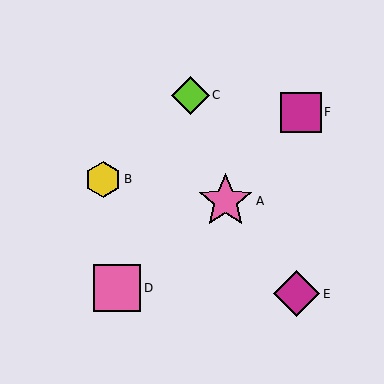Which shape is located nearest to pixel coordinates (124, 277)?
The pink square (labeled D) at (117, 288) is nearest to that location.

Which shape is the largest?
The pink star (labeled A) is the largest.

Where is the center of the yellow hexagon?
The center of the yellow hexagon is at (103, 179).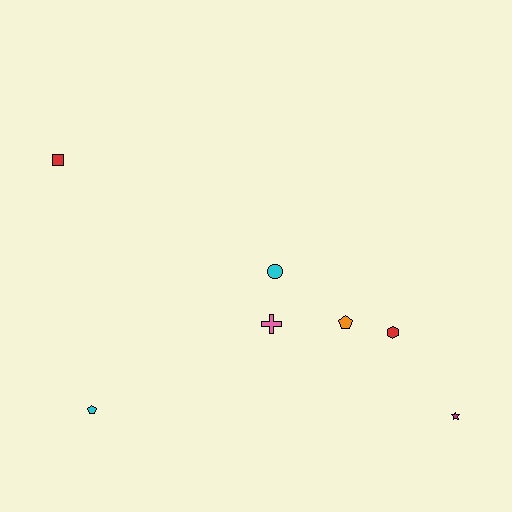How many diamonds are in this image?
There are no diamonds.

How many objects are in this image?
There are 7 objects.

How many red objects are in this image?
There are 2 red objects.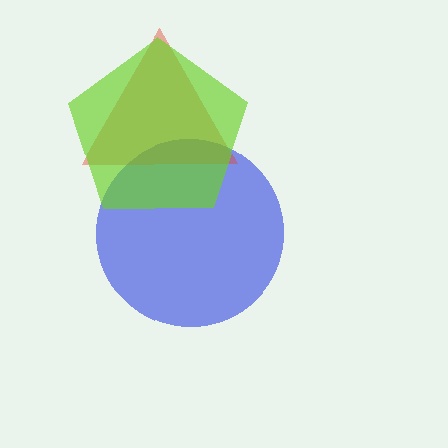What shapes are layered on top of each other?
The layered shapes are: a blue circle, a red triangle, a lime pentagon.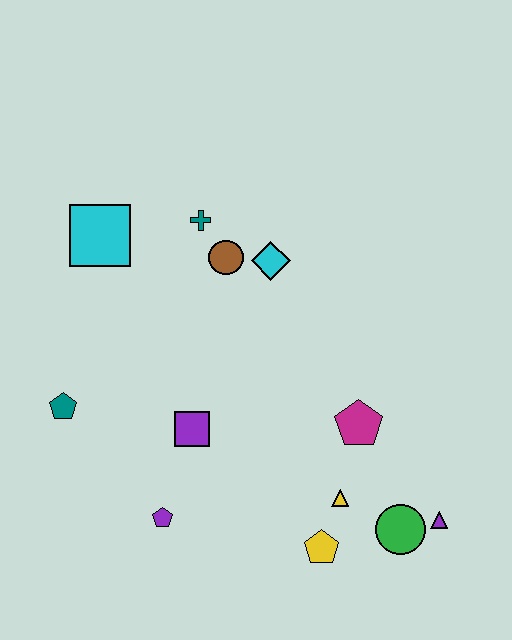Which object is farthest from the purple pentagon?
The teal cross is farthest from the purple pentagon.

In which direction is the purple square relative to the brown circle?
The purple square is below the brown circle.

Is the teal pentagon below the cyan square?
Yes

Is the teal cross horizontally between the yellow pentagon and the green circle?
No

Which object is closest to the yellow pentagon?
The yellow triangle is closest to the yellow pentagon.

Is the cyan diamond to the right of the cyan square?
Yes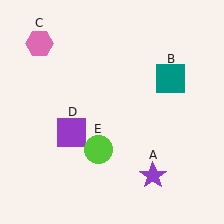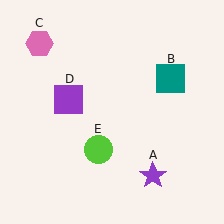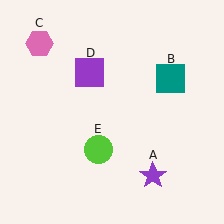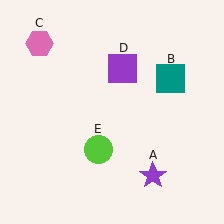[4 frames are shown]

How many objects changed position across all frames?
1 object changed position: purple square (object D).